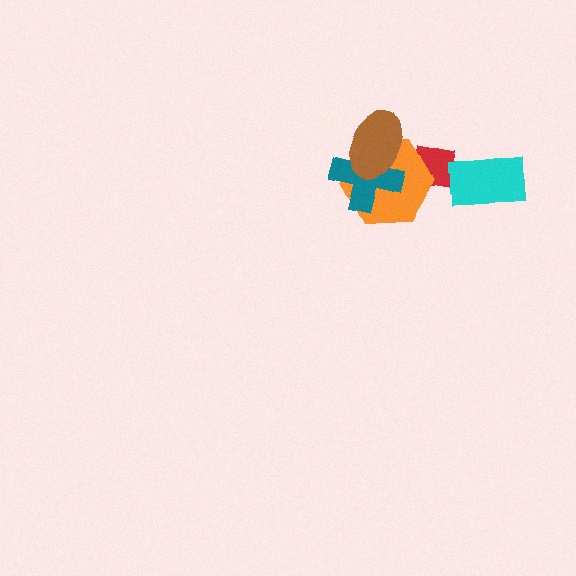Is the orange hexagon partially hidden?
Yes, it is partially covered by another shape.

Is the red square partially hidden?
Yes, it is partially covered by another shape.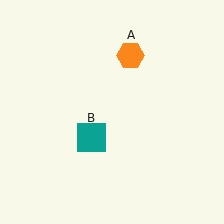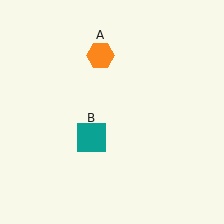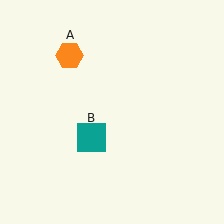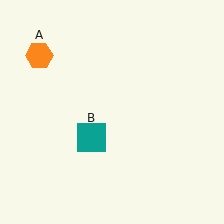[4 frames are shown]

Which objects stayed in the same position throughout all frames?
Teal square (object B) remained stationary.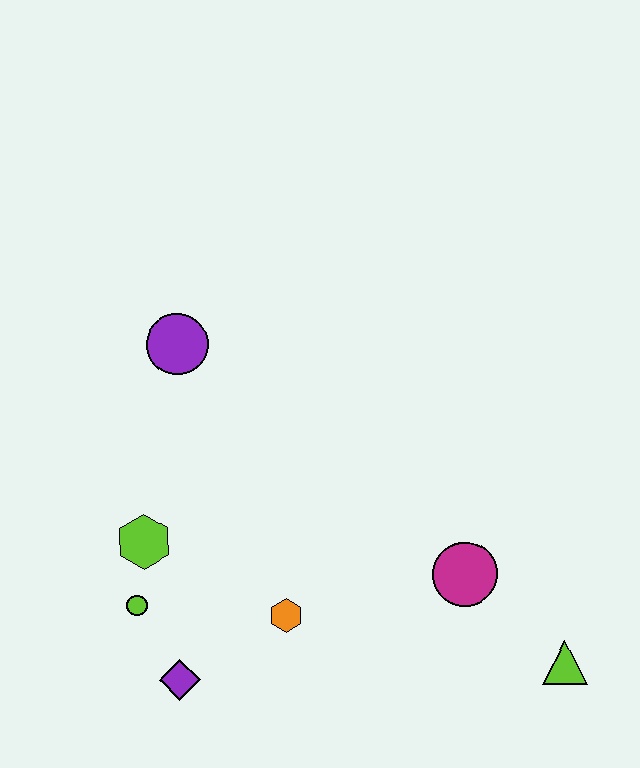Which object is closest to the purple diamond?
The lime circle is closest to the purple diamond.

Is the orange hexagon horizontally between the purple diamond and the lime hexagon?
No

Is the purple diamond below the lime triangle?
Yes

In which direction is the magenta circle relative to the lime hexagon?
The magenta circle is to the right of the lime hexagon.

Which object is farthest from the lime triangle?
The purple circle is farthest from the lime triangle.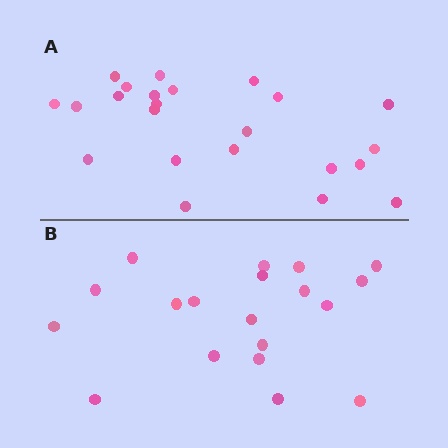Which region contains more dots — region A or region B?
Region A (the top region) has more dots.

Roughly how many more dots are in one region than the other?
Region A has about 4 more dots than region B.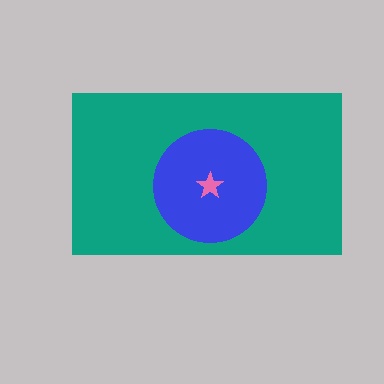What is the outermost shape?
The teal rectangle.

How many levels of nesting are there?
3.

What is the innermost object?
The pink star.